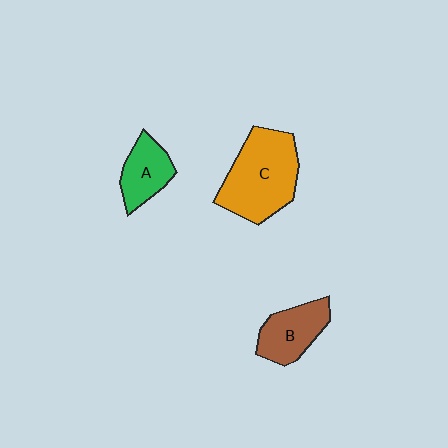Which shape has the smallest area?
Shape A (green).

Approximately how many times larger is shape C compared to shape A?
Approximately 2.0 times.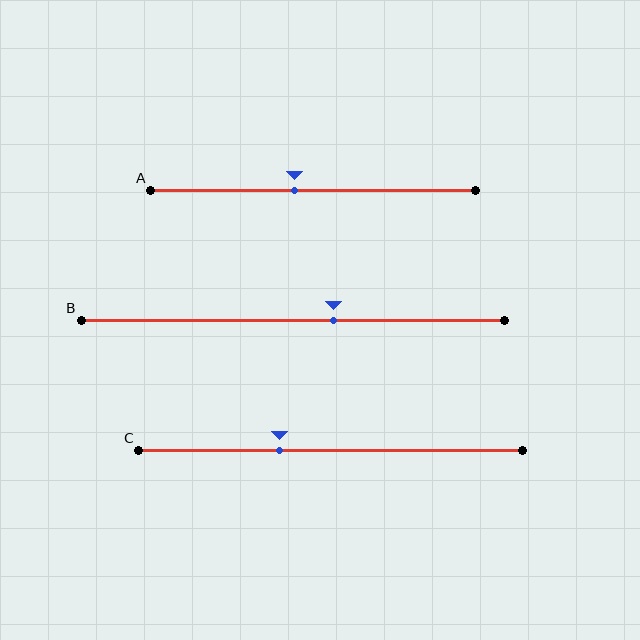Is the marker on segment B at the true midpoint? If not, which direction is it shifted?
No, the marker on segment B is shifted to the right by about 10% of the segment length.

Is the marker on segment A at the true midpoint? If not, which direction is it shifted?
No, the marker on segment A is shifted to the left by about 6% of the segment length.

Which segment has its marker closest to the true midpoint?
Segment A has its marker closest to the true midpoint.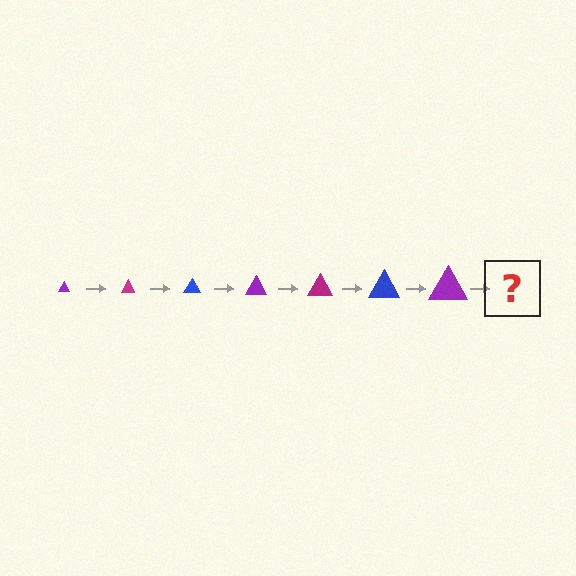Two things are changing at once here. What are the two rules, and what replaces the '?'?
The two rules are that the triangle grows larger each step and the color cycles through purple, magenta, and blue. The '?' should be a magenta triangle, larger than the previous one.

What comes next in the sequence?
The next element should be a magenta triangle, larger than the previous one.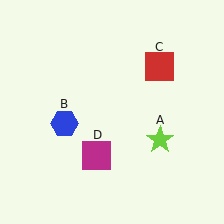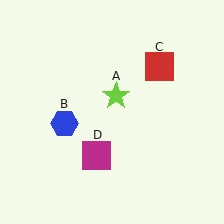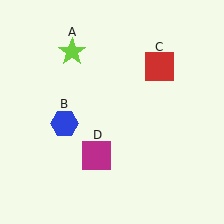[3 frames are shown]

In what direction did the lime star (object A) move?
The lime star (object A) moved up and to the left.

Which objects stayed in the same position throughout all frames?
Blue hexagon (object B) and red square (object C) and magenta square (object D) remained stationary.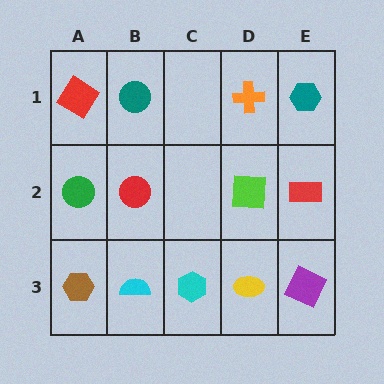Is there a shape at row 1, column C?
No, that cell is empty.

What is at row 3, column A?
A brown hexagon.